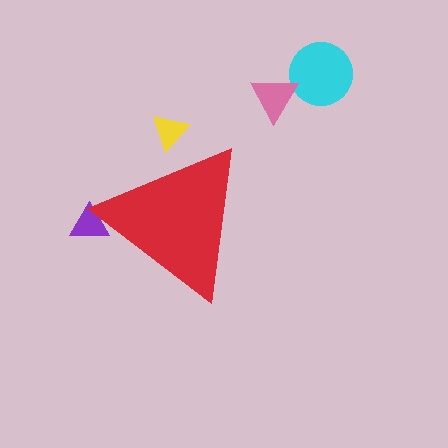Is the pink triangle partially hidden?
No, the pink triangle is fully visible.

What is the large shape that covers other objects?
A red triangle.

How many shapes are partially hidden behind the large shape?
2 shapes are partially hidden.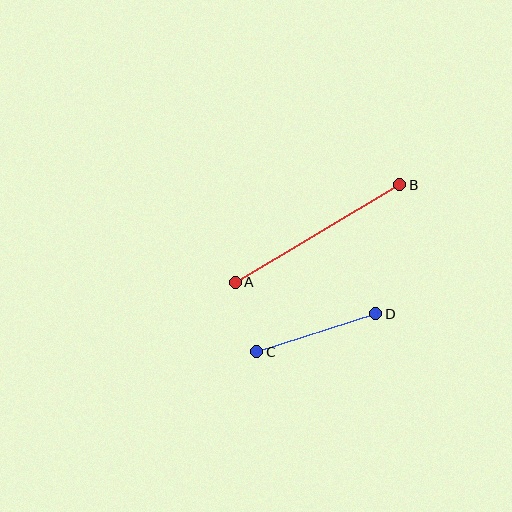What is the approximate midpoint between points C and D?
The midpoint is at approximately (316, 333) pixels.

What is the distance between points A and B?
The distance is approximately 191 pixels.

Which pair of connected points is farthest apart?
Points A and B are farthest apart.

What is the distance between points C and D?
The distance is approximately 125 pixels.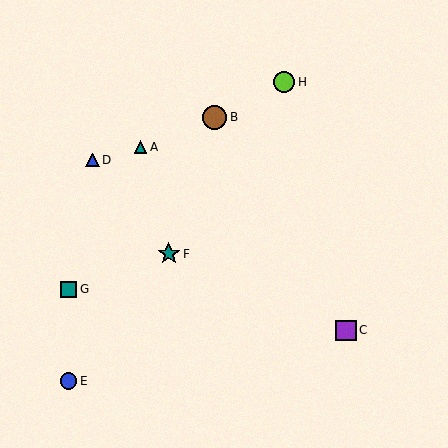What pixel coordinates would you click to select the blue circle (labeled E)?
Click at (69, 381) to select the blue circle E.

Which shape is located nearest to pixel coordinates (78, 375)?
The blue circle (labeled E) at (69, 381) is nearest to that location.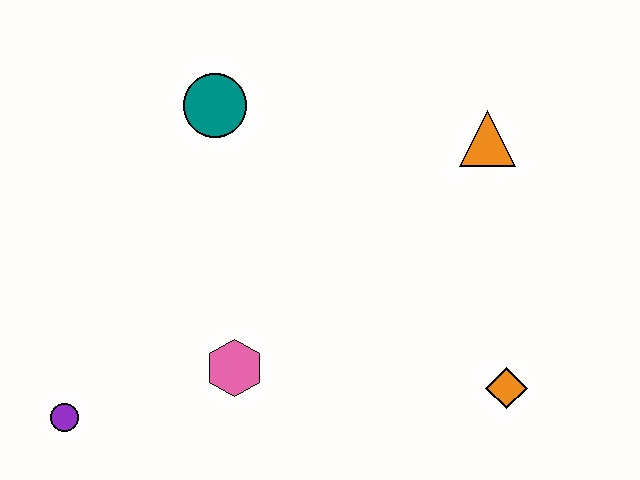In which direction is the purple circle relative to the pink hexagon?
The purple circle is to the left of the pink hexagon.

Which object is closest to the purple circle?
The pink hexagon is closest to the purple circle.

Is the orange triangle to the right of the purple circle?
Yes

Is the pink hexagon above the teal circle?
No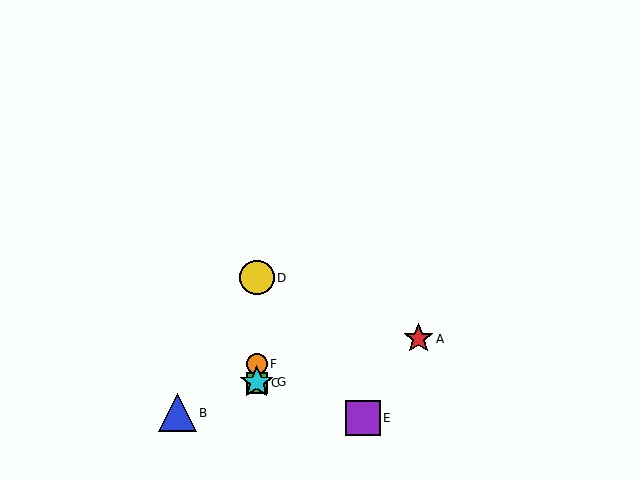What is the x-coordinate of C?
Object C is at x≈257.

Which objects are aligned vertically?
Objects C, D, F, G are aligned vertically.